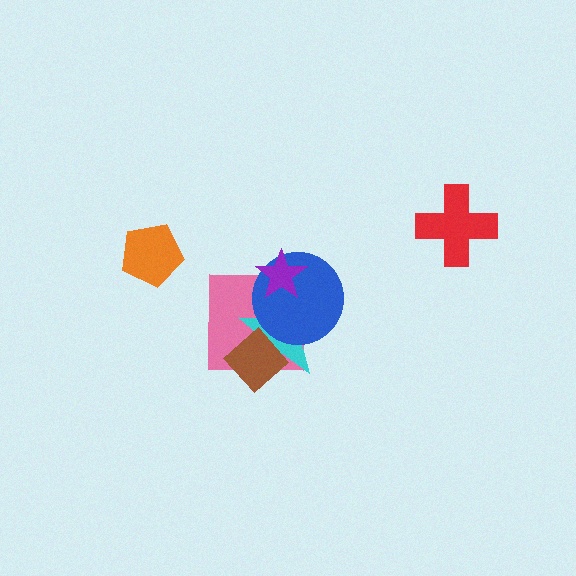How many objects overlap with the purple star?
3 objects overlap with the purple star.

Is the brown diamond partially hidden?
No, no other shape covers it.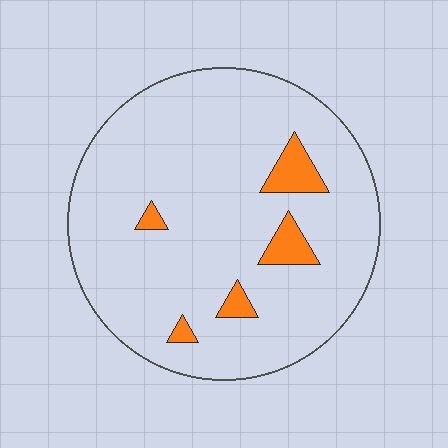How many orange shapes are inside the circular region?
5.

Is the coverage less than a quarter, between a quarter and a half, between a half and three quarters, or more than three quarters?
Less than a quarter.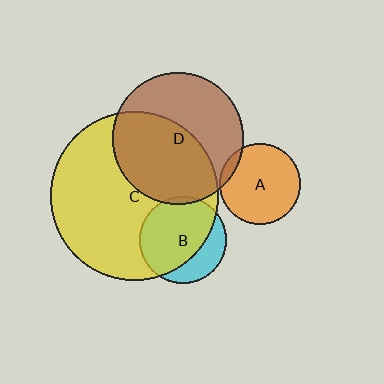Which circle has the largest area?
Circle C (yellow).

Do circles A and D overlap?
Yes.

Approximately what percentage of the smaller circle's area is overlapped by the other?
Approximately 10%.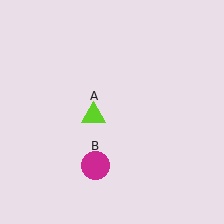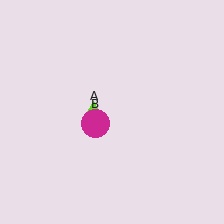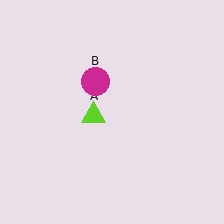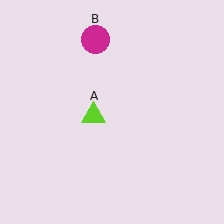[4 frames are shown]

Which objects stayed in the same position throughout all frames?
Lime triangle (object A) remained stationary.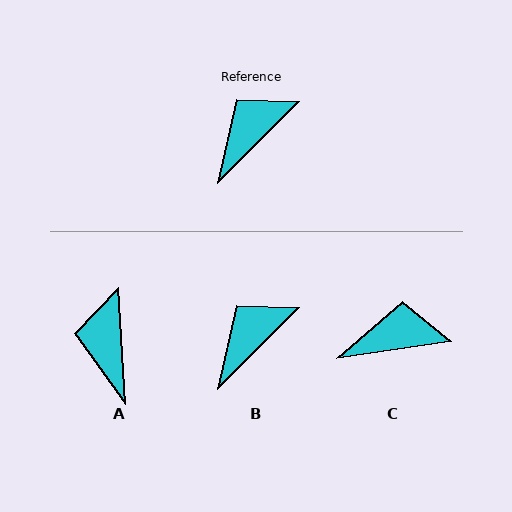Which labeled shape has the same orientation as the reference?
B.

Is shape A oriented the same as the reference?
No, it is off by about 48 degrees.